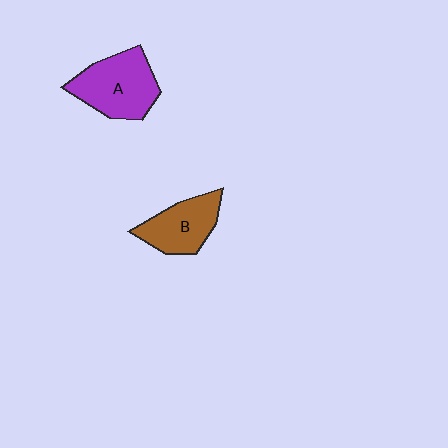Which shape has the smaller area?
Shape B (brown).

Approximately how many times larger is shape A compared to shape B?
Approximately 1.3 times.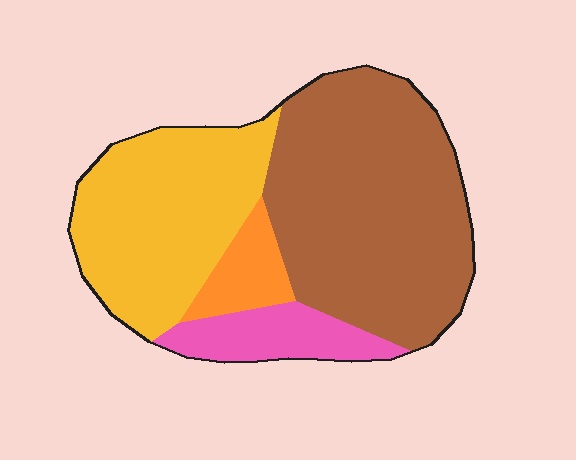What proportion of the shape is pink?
Pink covers about 10% of the shape.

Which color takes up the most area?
Brown, at roughly 50%.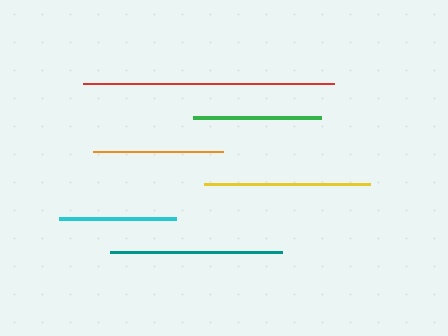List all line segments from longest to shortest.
From longest to shortest: red, teal, yellow, orange, green, cyan.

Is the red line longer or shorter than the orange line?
The red line is longer than the orange line.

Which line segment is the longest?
The red line is the longest at approximately 250 pixels.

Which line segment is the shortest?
The cyan line is the shortest at approximately 118 pixels.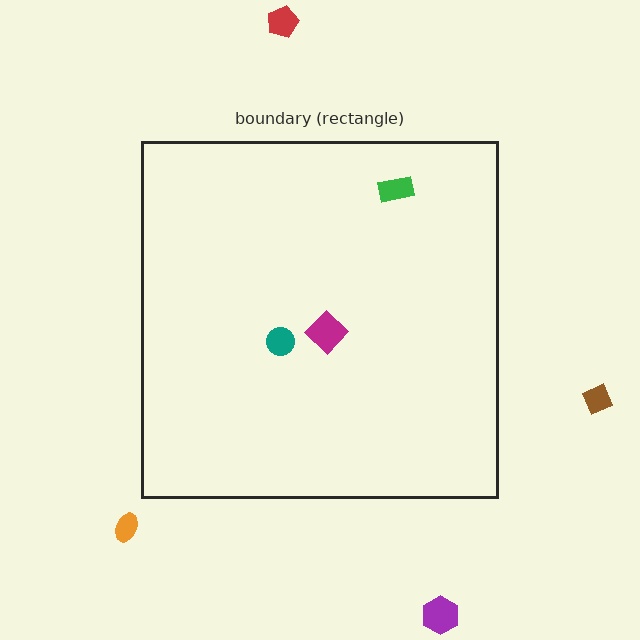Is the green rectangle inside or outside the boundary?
Inside.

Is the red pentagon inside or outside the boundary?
Outside.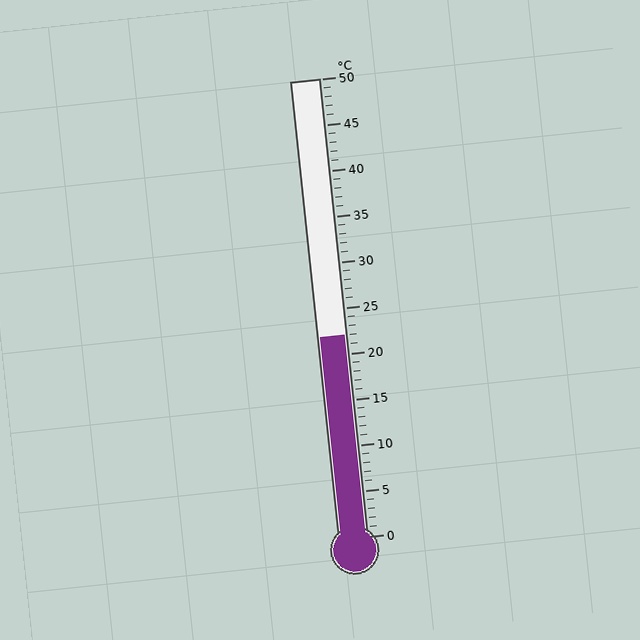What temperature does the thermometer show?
The thermometer shows approximately 22°C.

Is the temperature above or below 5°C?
The temperature is above 5°C.